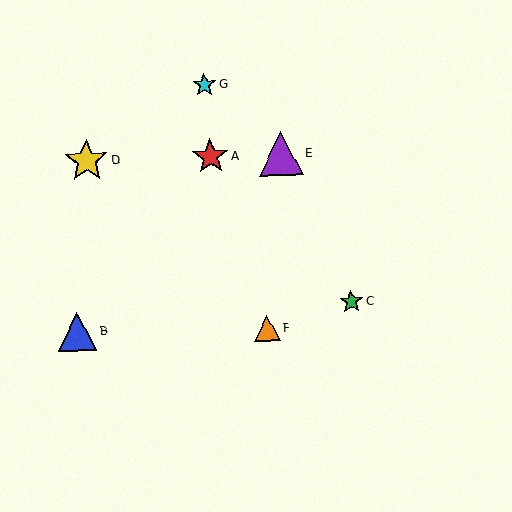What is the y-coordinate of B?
Object B is at y≈331.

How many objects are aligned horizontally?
3 objects (A, D, E) are aligned horizontally.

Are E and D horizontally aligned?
Yes, both are at y≈154.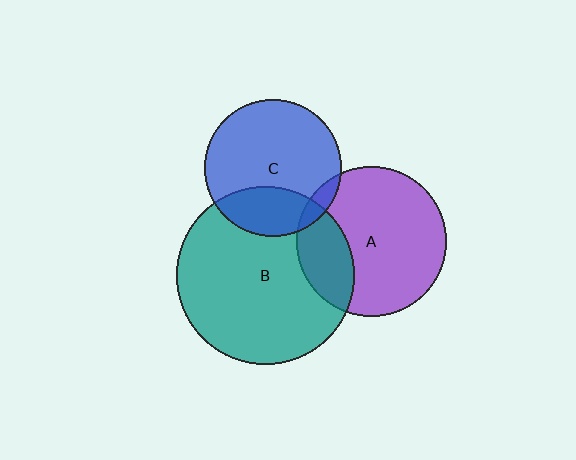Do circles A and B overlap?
Yes.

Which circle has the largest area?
Circle B (teal).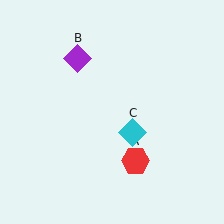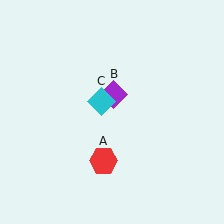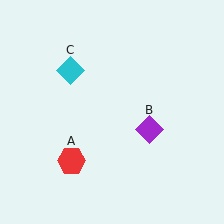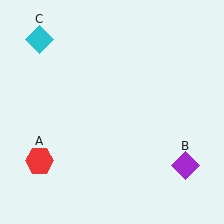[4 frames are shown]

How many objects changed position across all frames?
3 objects changed position: red hexagon (object A), purple diamond (object B), cyan diamond (object C).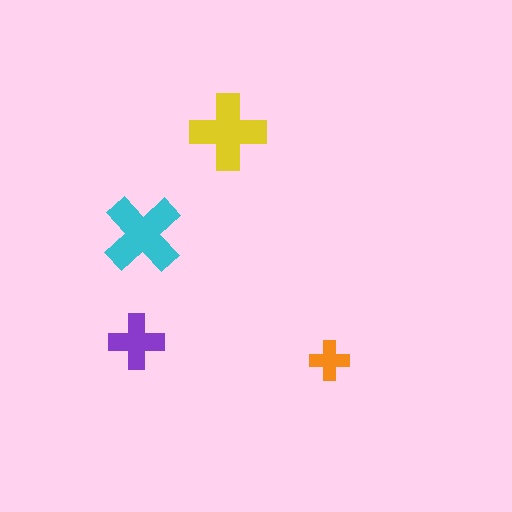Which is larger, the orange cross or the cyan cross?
The cyan one.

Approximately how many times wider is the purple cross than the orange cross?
About 1.5 times wider.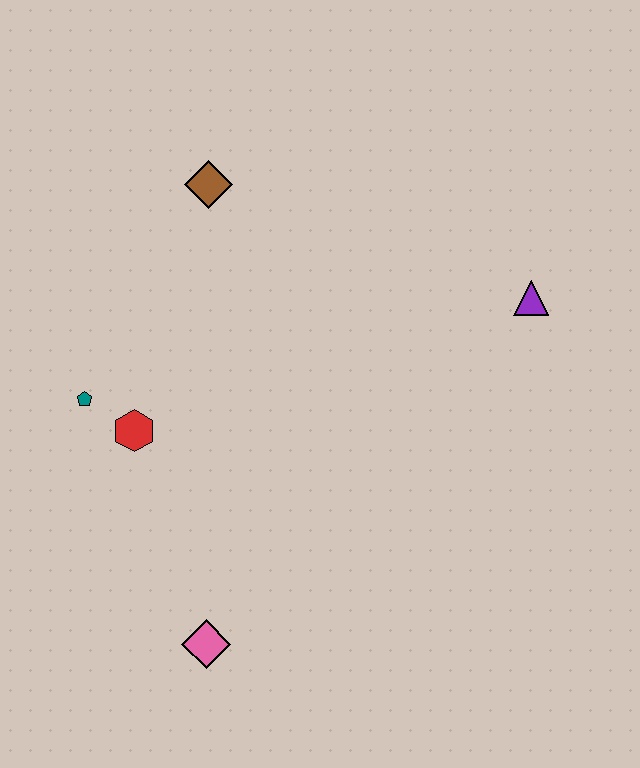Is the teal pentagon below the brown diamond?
Yes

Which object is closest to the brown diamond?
The teal pentagon is closest to the brown diamond.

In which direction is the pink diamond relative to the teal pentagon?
The pink diamond is below the teal pentagon.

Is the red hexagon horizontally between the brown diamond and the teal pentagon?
Yes